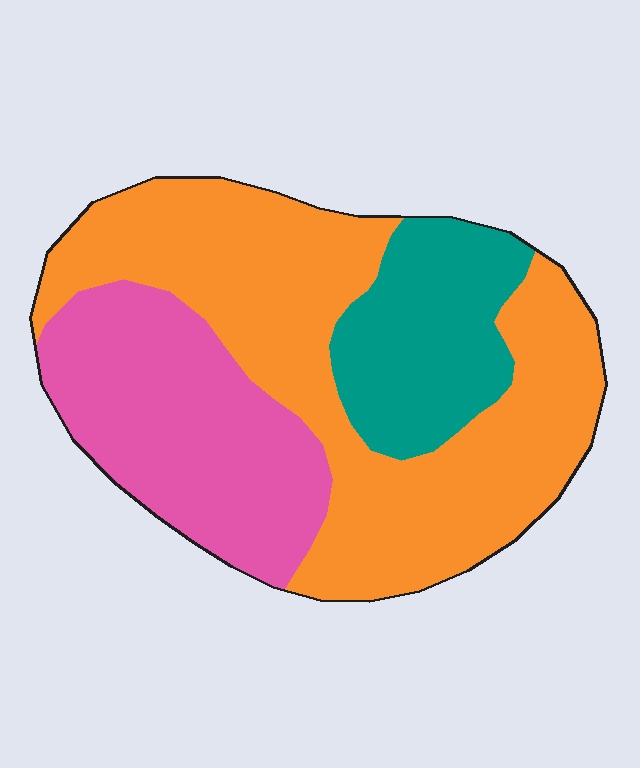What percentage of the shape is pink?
Pink covers around 30% of the shape.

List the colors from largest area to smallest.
From largest to smallest: orange, pink, teal.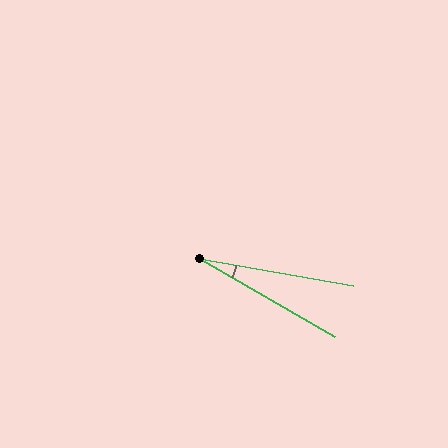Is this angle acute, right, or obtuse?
It is acute.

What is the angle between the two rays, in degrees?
Approximately 20 degrees.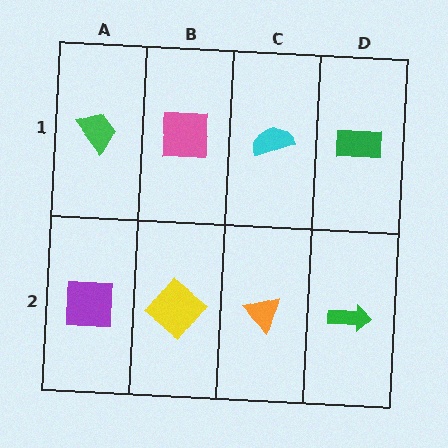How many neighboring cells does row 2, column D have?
2.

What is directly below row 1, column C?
An orange triangle.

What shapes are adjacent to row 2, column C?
A cyan semicircle (row 1, column C), a yellow diamond (row 2, column B), a green arrow (row 2, column D).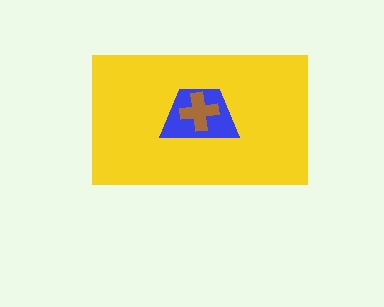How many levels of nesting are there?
3.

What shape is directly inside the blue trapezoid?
The brown cross.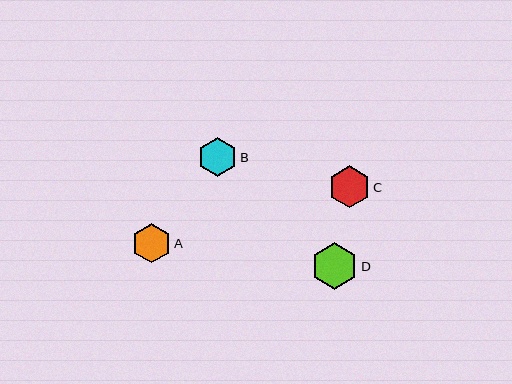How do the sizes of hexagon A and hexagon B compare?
Hexagon A and hexagon B are approximately the same size.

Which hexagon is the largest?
Hexagon D is the largest with a size of approximately 47 pixels.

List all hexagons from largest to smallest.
From largest to smallest: D, C, A, B.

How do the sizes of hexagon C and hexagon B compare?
Hexagon C and hexagon B are approximately the same size.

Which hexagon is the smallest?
Hexagon B is the smallest with a size of approximately 39 pixels.